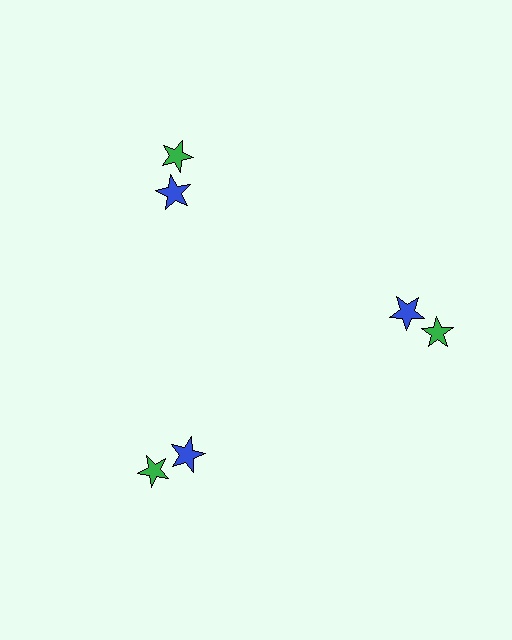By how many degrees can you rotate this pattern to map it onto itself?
The pattern maps onto itself every 120 degrees of rotation.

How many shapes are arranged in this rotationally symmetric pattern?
There are 6 shapes, arranged in 3 groups of 2.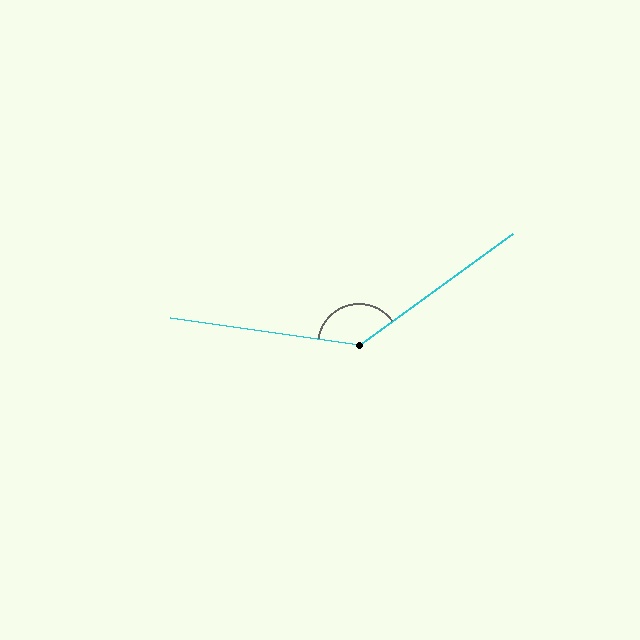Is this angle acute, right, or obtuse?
It is obtuse.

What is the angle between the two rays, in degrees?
Approximately 136 degrees.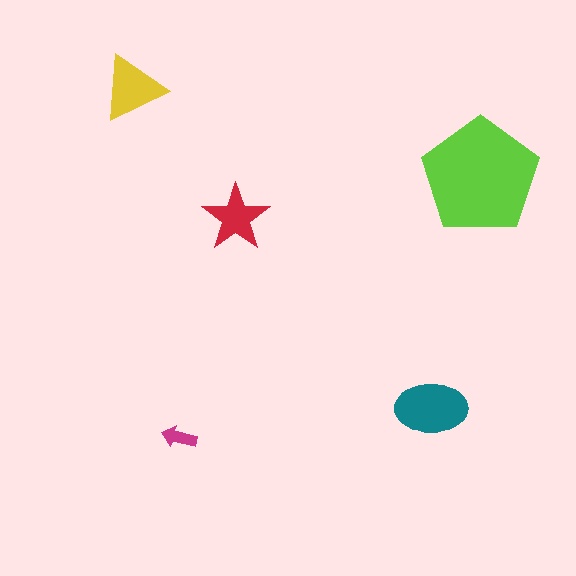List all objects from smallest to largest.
The magenta arrow, the red star, the yellow triangle, the teal ellipse, the lime pentagon.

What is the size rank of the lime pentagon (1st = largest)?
1st.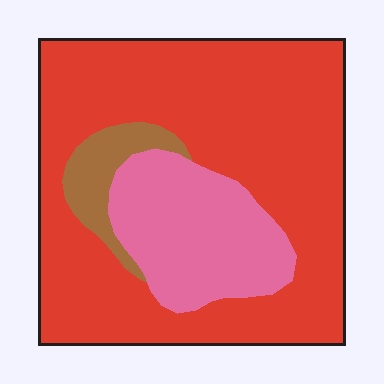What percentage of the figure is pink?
Pink takes up less than a quarter of the figure.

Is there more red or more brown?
Red.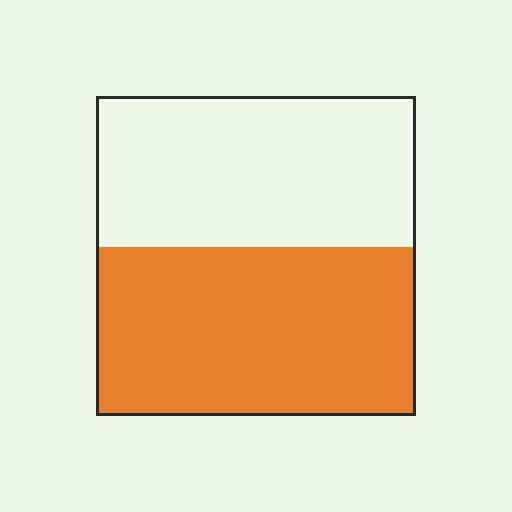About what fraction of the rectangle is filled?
About one half (1/2).